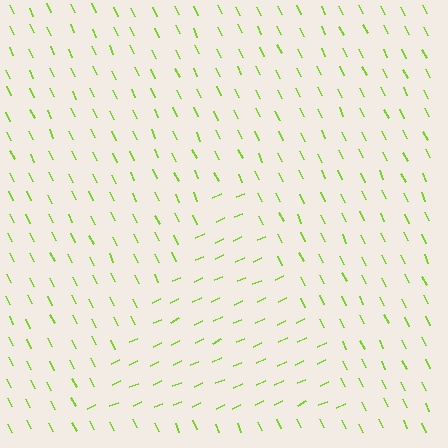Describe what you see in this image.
The image is filled with small lime line segments. A triangle region in the image has lines oriented differently from the surrounding lines, creating a visible texture boundary.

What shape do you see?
I see a triangle.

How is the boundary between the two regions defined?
The boundary is defined purely by a change in line orientation (approximately 89 degrees difference). All lines are the same color and thickness.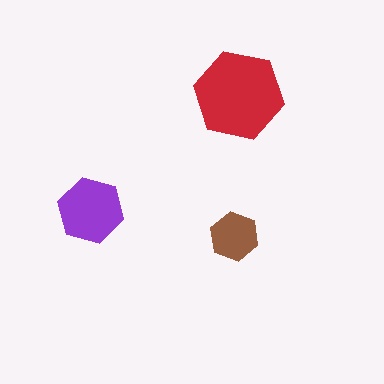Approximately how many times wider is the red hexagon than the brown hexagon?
About 2 times wider.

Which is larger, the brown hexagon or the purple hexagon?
The purple one.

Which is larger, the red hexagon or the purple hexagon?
The red one.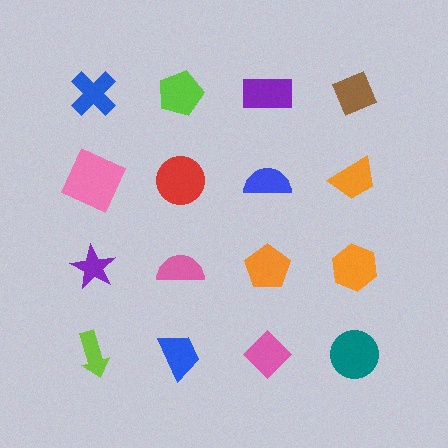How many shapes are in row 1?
4 shapes.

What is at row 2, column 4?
An orange trapezoid.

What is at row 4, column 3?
A pink diamond.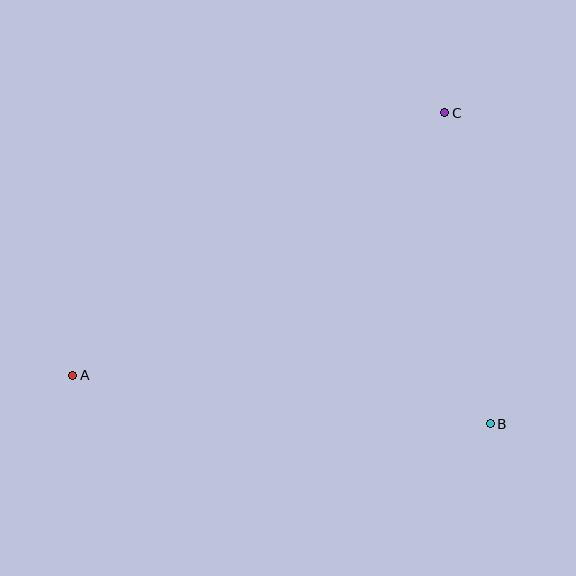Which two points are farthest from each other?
Points A and C are farthest from each other.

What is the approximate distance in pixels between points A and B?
The distance between A and B is approximately 420 pixels.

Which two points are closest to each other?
Points B and C are closest to each other.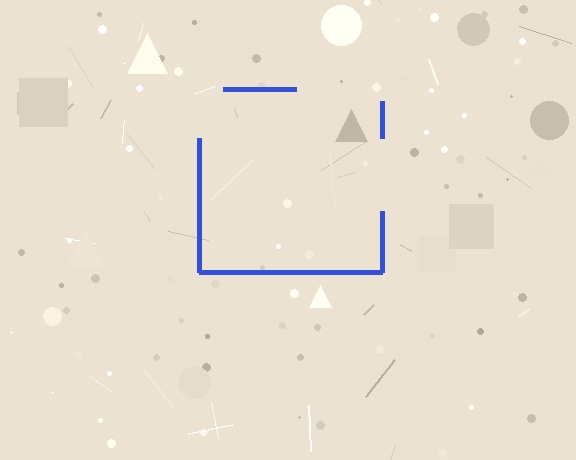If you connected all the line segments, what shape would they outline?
They would outline a square.